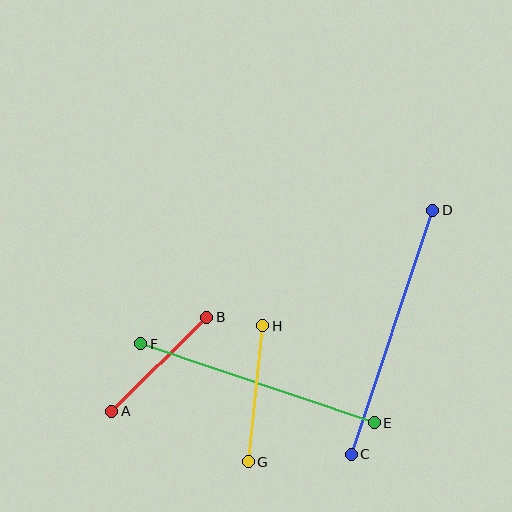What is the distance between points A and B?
The distance is approximately 133 pixels.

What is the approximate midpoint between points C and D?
The midpoint is at approximately (392, 332) pixels.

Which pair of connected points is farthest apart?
Points C and D are farthest apart.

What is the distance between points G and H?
The distance is approximately 137 pixels.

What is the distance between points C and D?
The distance is approximately 258 pixels.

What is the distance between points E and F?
The distance is approximately 247 pixels.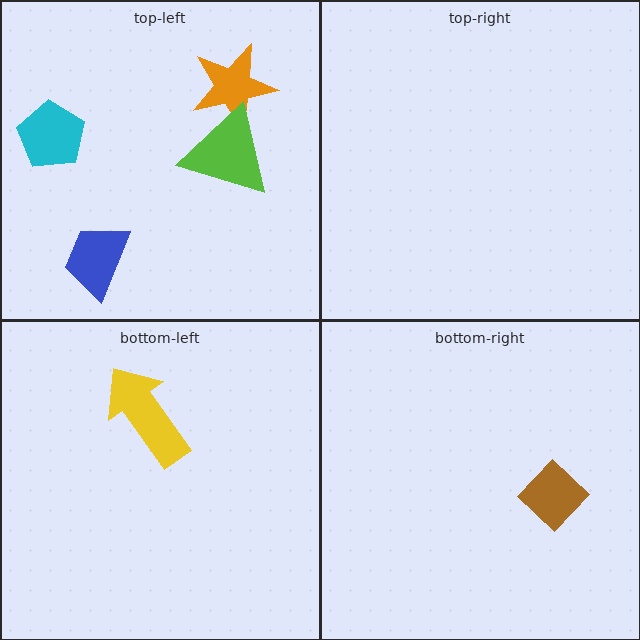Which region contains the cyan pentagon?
The top-left region.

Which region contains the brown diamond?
The bottom-right region.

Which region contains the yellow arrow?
The bottom-left region.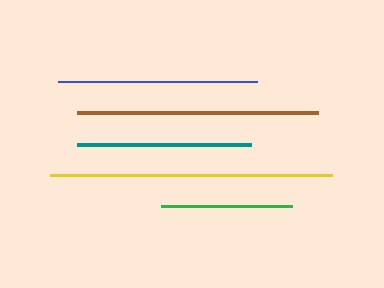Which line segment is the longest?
The yellow line is the longest at approximately 283 pixels.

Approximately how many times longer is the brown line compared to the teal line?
The brown line is approximately 1.4 times the length of the teal line.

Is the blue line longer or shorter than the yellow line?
The yellow line is longer than the blue line.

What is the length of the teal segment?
The teal segment is approximately 174 pixels long.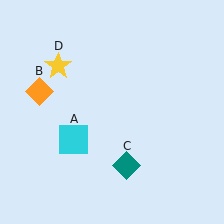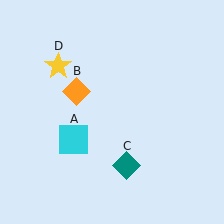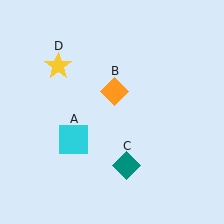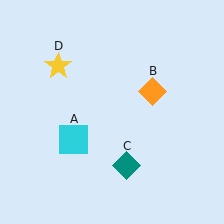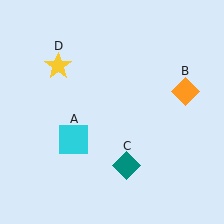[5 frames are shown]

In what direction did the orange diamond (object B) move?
The orange diamond (object B) moved right.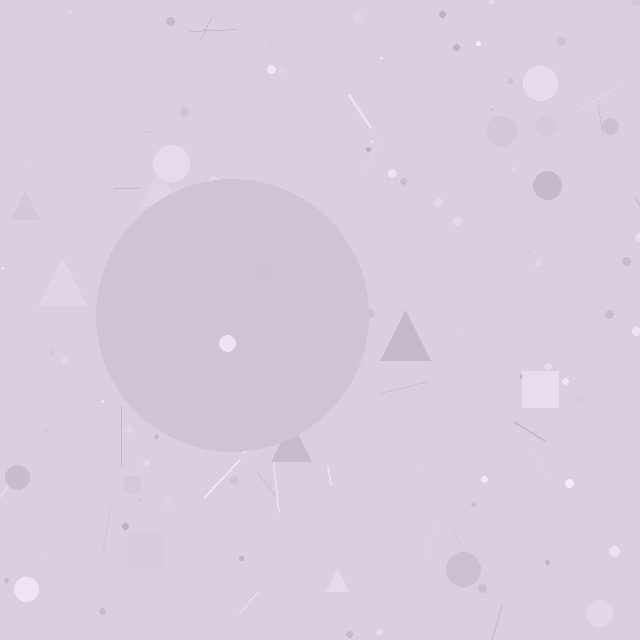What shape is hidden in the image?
A circle is hidden in the image.